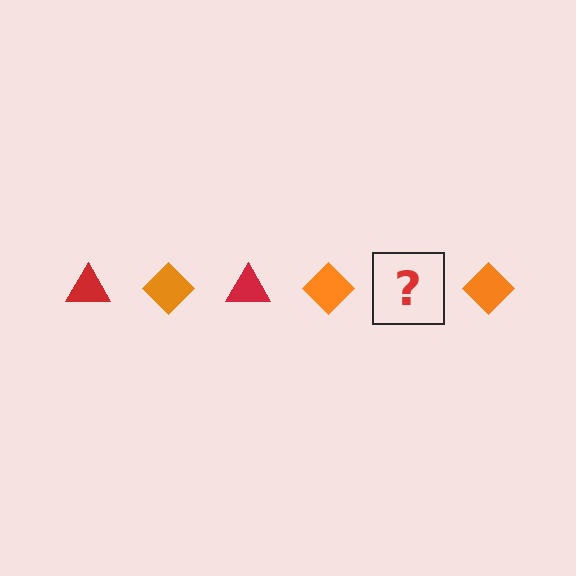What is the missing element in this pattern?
The missing element is a red triangle.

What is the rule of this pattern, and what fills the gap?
The rule is that the pattern alternates between red triangle and orange diamond. The gap should be filled with a red triangle.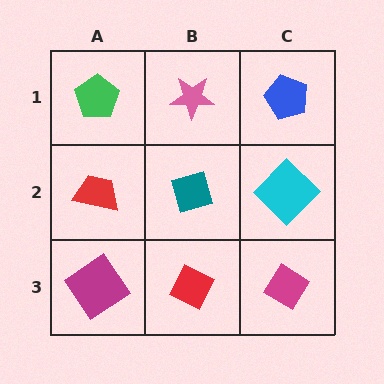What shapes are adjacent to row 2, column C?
A blue pentagon (row 1, column C), a magenta diamond (row 3, column C), a teal diamond (row 2, column B).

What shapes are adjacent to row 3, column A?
A red trapezoid (row 2, column A), a red diamond (row 3, column B).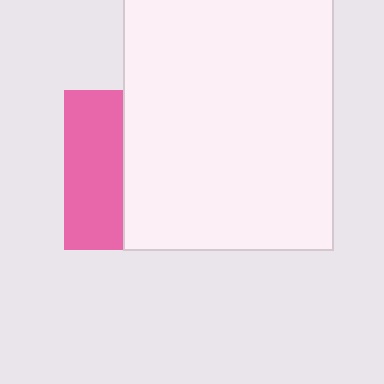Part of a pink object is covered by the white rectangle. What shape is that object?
It is a square.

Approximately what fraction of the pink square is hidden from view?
Roughly 62% of the pink square is hidden behind the white rectangle.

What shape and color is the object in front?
The object in front is a white rectangle.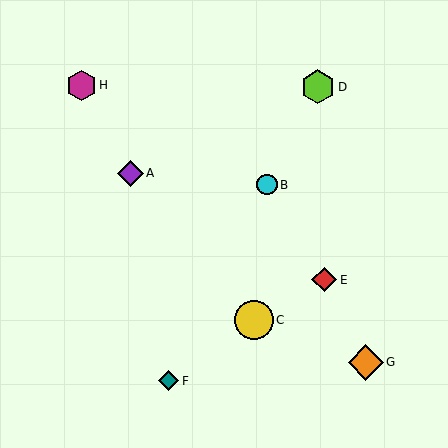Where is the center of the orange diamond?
The center of the orange diamond is at (366, 362).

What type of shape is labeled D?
Shape D is a lime hexagon.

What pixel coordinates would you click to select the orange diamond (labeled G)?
Click at (366, 362) to select the orange diamond G.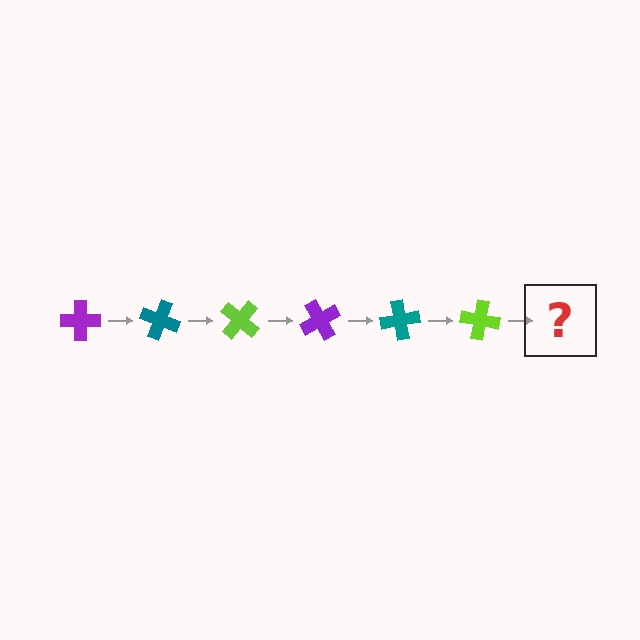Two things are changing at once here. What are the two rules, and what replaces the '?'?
The two rules are that it rotates 20 degrees each step and the color cycles through purple, teal, and lime. The '?' should be a purple cross, rotated 120 degrees from the start.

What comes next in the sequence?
The next element should be a purple cross, rotated 120 degrees from the start.